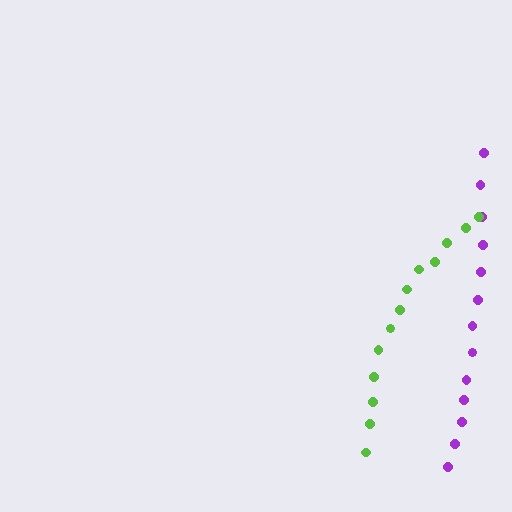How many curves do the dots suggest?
There are 2 distinct paths.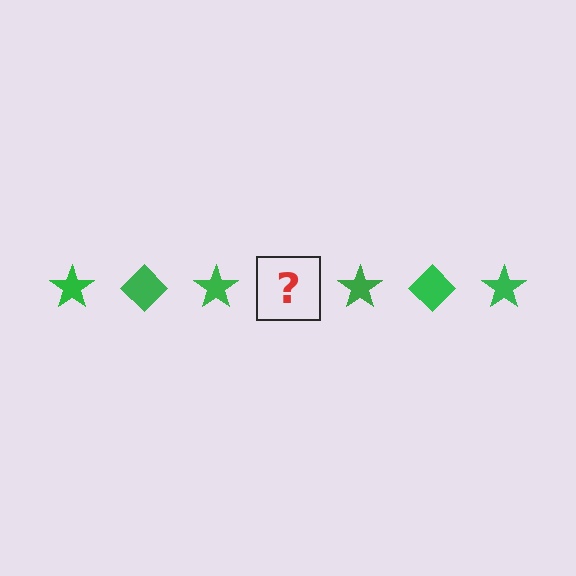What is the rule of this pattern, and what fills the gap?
The rule is that the pattern cycles through star, diamond shapes in green. The gap should be filled with a green diamond.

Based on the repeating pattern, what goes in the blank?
The blank should be a green diamond.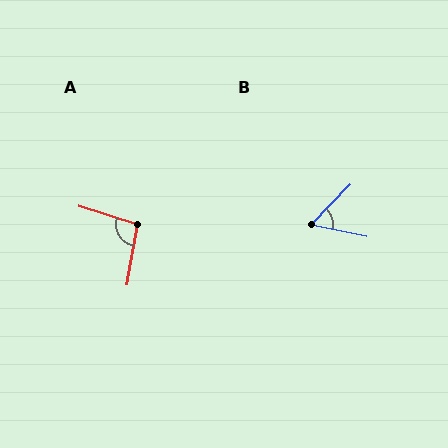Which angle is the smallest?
B, at approximately 57 degrees.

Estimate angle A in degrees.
Approximately 97 degrees.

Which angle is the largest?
A, at approximately 97 degrees.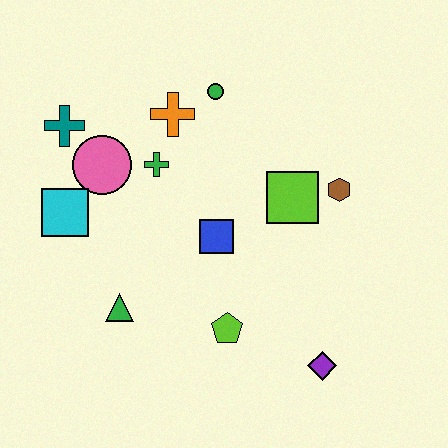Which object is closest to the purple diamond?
The lime pentagon is closest to the purple diamond.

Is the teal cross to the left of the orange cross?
Yes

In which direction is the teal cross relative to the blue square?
The teal cross is to the left of the blue square.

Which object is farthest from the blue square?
The teal cross is farthest from the blue square.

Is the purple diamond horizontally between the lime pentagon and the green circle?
No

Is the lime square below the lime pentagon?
No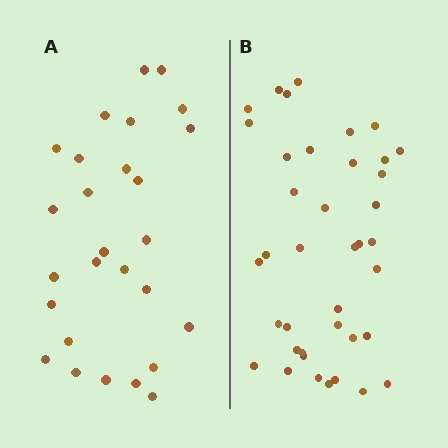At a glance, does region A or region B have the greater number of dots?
Region B (the right region) has more dots.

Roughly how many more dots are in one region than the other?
Region B has roughly 12 or so more dots than region A.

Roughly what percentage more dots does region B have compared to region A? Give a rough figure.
About 45% more.